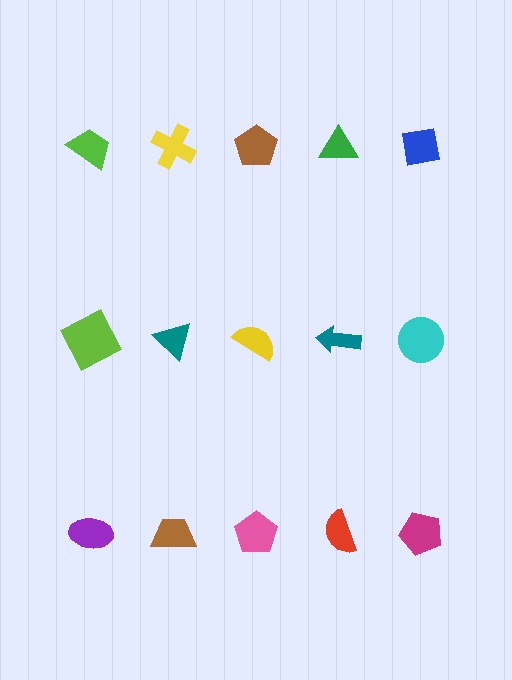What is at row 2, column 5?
A cyan circle.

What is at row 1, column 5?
A blue square.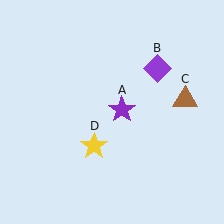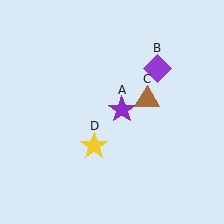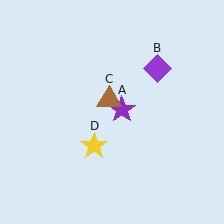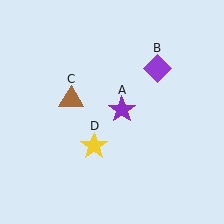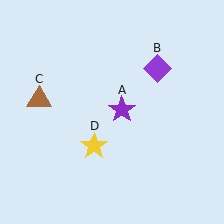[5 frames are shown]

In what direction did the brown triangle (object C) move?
The brown triangle (object C) moved left.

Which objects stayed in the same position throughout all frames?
Purple star (object A) and purple diamond (object B) and yellow star (object D) remained stationary.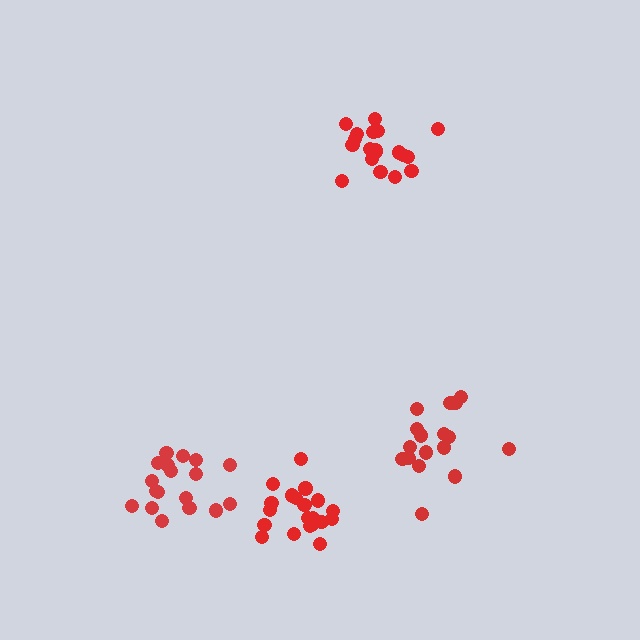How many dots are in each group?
Group 1: 19 dots, Group 2: 18 dots, Group 3: 17 dots, Group 4: 20 dots (74 total).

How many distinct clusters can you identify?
There are 4 distinct clusters.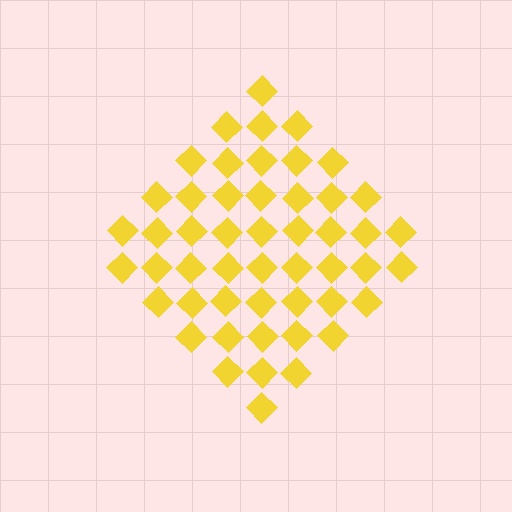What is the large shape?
The large shape is a diamond.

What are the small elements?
The small elements are diamonds.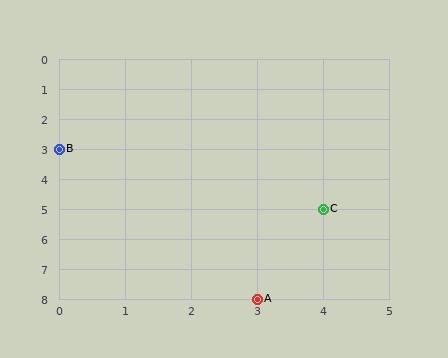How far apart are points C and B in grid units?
Points C and B are 4 columns and 2 rows apart (about 4.5 grid units diagonally).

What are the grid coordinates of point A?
Point A is at grid coordinates (3, 8).